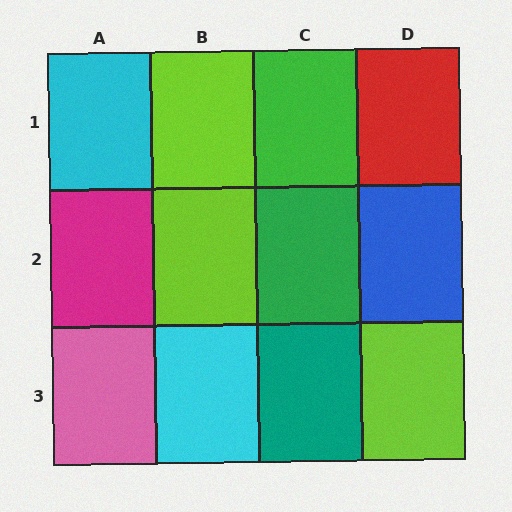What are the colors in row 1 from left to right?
Cyan, lime, green, red.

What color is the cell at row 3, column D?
Lime.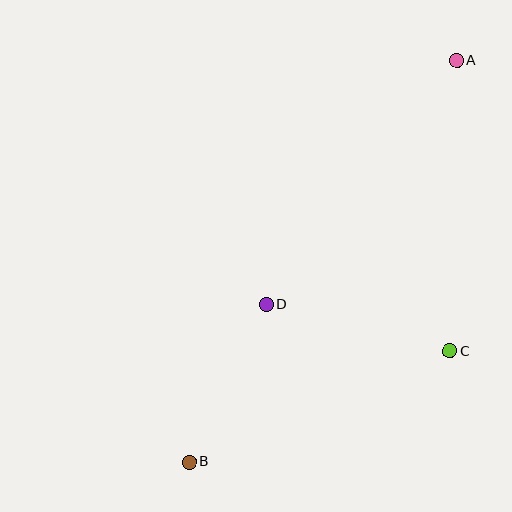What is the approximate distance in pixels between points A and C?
The distance between A and C is approximately 291 pixels.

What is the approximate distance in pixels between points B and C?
The distance between B and C is approximately 283 pixels.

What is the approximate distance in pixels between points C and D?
The distance between C and D is approximately 189 pixels.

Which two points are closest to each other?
Points B and D are closest to each other.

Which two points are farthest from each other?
Points A and B are farthest from each other.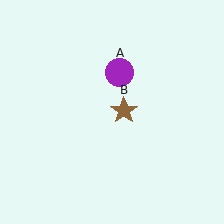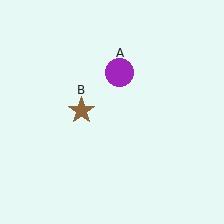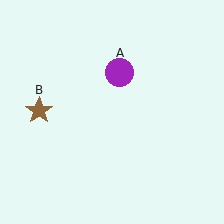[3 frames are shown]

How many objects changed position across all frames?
1 object changed position: brown star (object B).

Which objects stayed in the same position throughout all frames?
Purple circle (object A) remained stationary.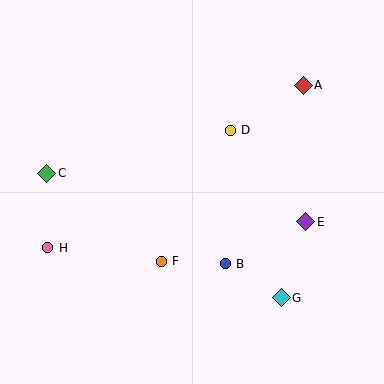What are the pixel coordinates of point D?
Point D is at (230, 130).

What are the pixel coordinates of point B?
Point B is at (225, 264).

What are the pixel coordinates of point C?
Point C is at (47, 173).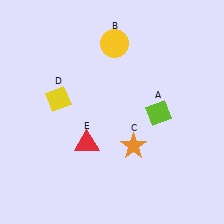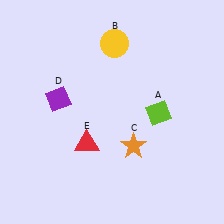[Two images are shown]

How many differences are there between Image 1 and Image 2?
There is 1 difference between the two images.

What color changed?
The diamond (D) changed from yellow in Image 1 to purple in Image 2.